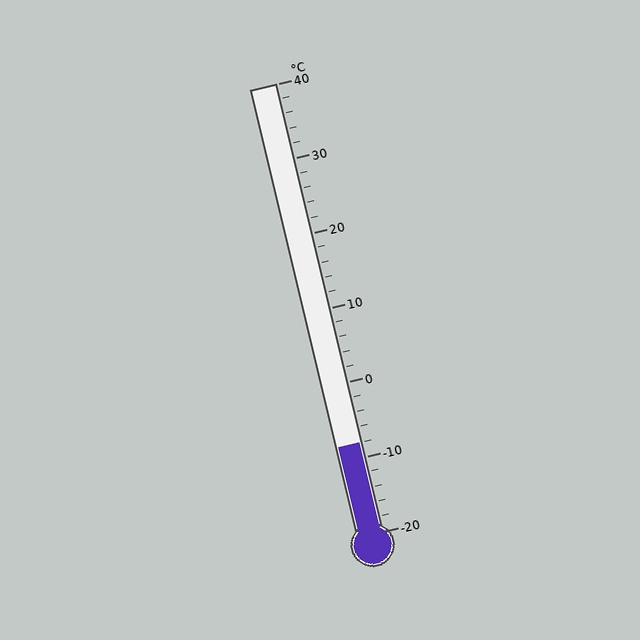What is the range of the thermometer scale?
The thermometer scale ranges from -20°C to 40°C.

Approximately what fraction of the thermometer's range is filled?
The thermometer is filled to approximately 20% of its range.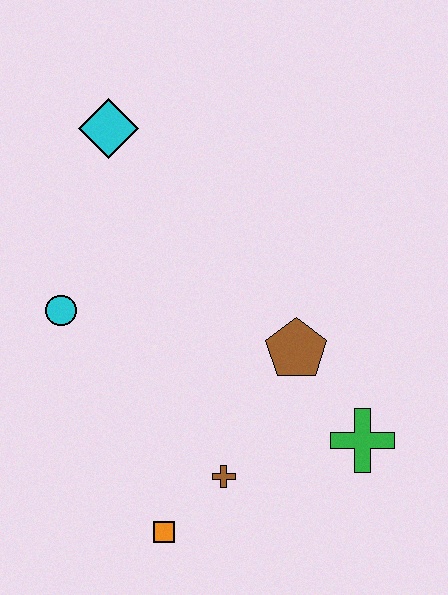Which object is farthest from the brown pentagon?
The cyan diamond is farthest from the brown pentagon.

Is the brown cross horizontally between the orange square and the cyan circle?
No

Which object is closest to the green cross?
The brown pentagon is closest to the green cross.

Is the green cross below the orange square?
No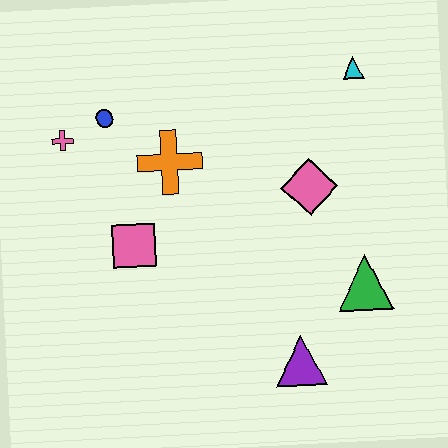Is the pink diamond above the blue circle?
No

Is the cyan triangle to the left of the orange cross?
No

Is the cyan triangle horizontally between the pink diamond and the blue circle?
No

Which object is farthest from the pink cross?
The green triangle is farthest from the pink cross.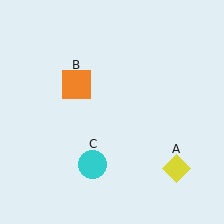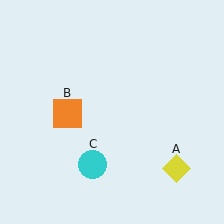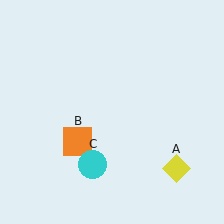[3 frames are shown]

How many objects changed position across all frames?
1 object changed position: orange square (object B).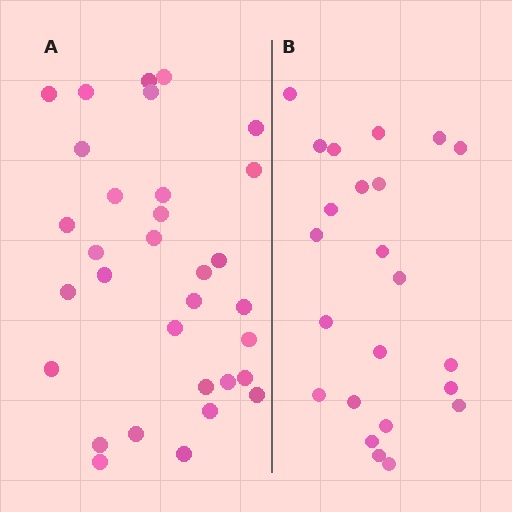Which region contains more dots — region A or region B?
Region A (the left region) has more dots.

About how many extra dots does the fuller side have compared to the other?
Region A has roughly 8 or so more dots than region B.